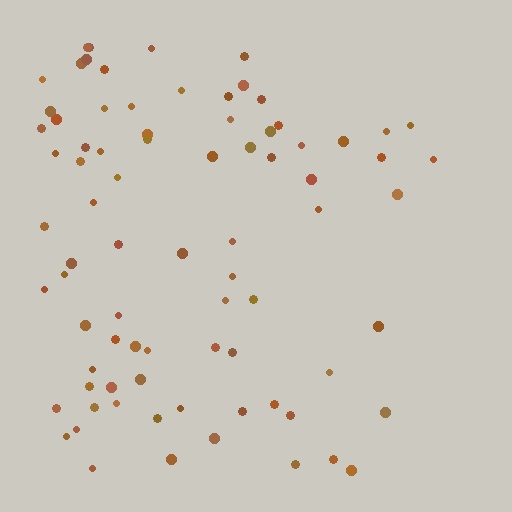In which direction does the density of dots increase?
From right to left, with the left side densest.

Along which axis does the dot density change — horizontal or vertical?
Horizontal.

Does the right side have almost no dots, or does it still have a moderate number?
Still a moderate number, just noticeably fewer than the left.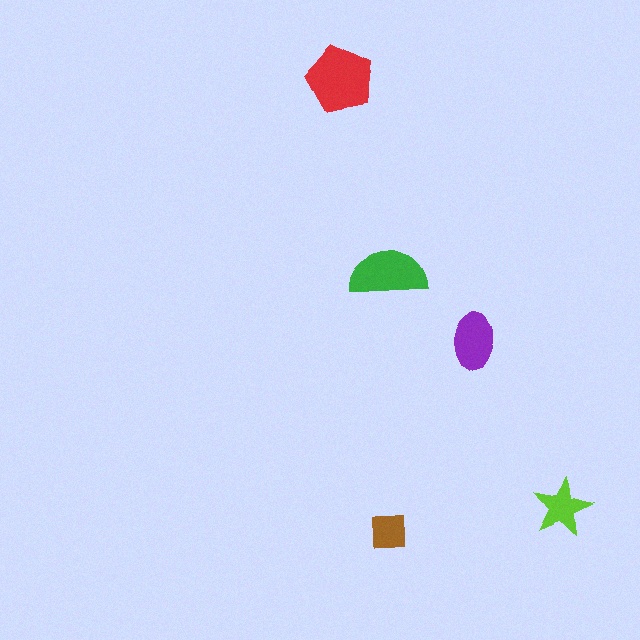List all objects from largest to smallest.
The red pentagon, the green semicircle, the purple ellipse, the lime star, the brown square.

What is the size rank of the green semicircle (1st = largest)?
2nd.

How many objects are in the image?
There are 5 objects in the image.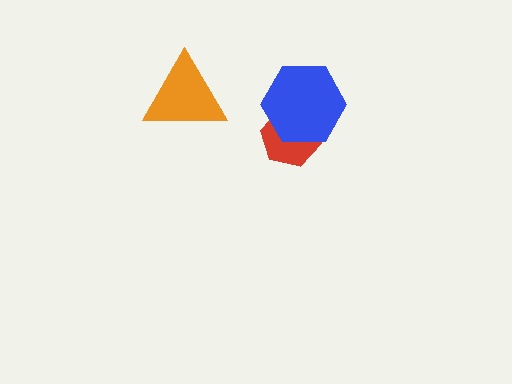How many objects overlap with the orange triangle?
0 objects overlap with the orange triangle.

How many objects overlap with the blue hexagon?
1 object overlaps with the blue hexagon.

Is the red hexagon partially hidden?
Yes, it is partially covered by another shape.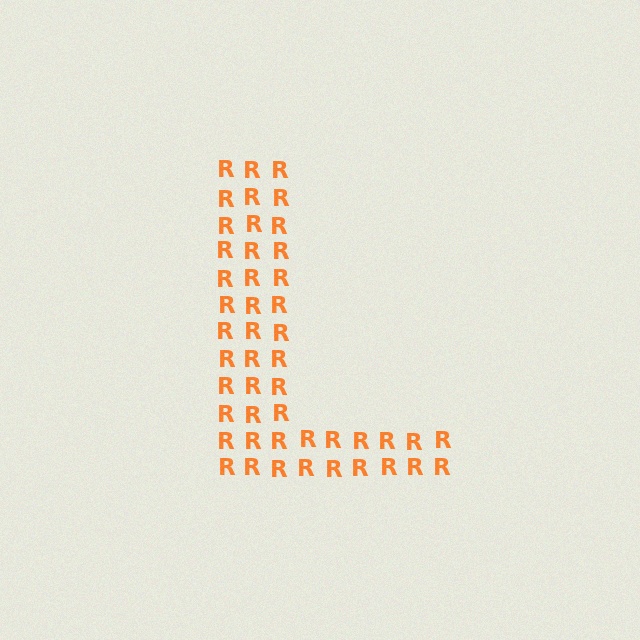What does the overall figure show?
The overall figure shows the letter L.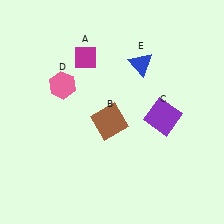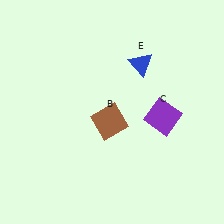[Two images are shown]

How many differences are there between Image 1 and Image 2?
There are 2 differences between the two images.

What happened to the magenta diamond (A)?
The magenta diamond (A) was removed in Image 2. It was in the top-left area of Image 1.